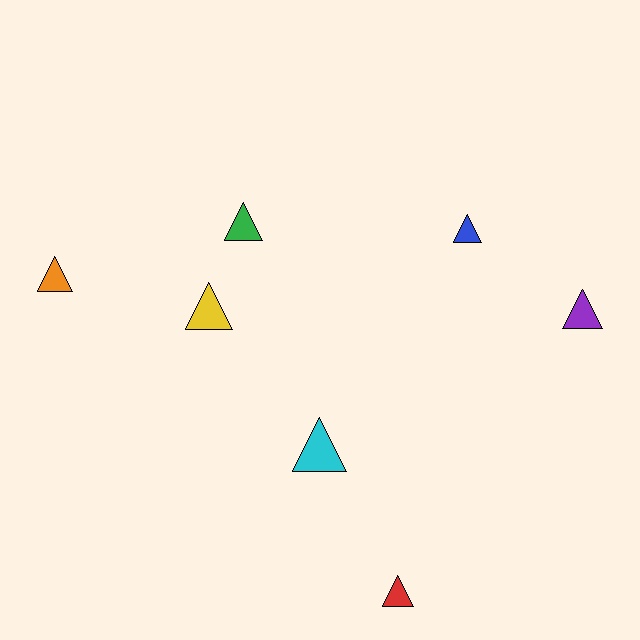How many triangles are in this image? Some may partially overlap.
There are 7 triangles.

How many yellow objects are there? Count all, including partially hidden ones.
There is 1 yellow object.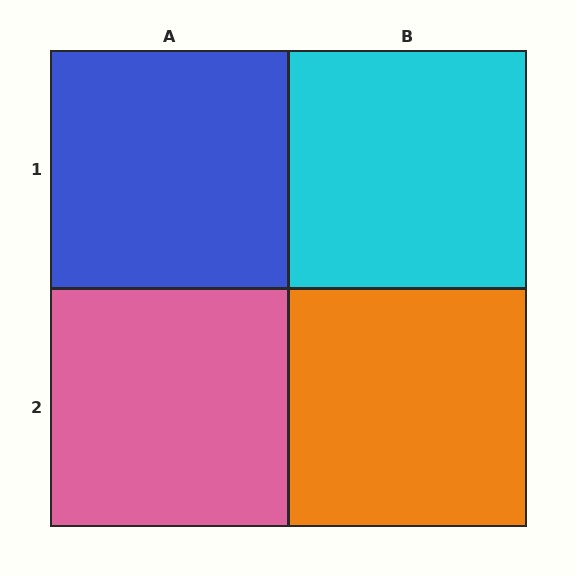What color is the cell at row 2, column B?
Orange.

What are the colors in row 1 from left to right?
Blue, cyan.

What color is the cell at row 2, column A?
Pink.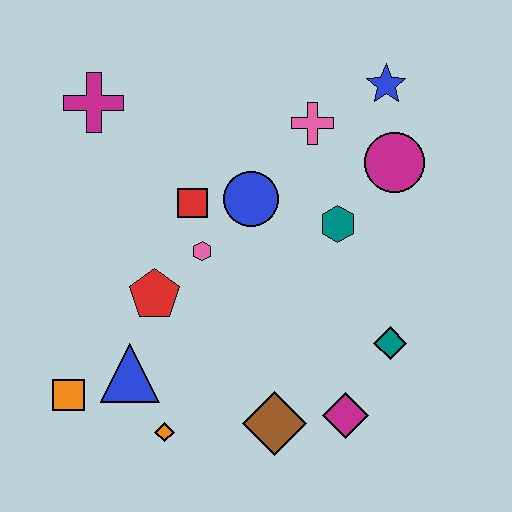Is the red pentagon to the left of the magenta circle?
Yes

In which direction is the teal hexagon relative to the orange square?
The teal hexagon is to the right of the orange square.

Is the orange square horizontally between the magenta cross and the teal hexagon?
No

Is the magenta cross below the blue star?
Yes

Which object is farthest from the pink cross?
The orange square is farthest from the pink cross.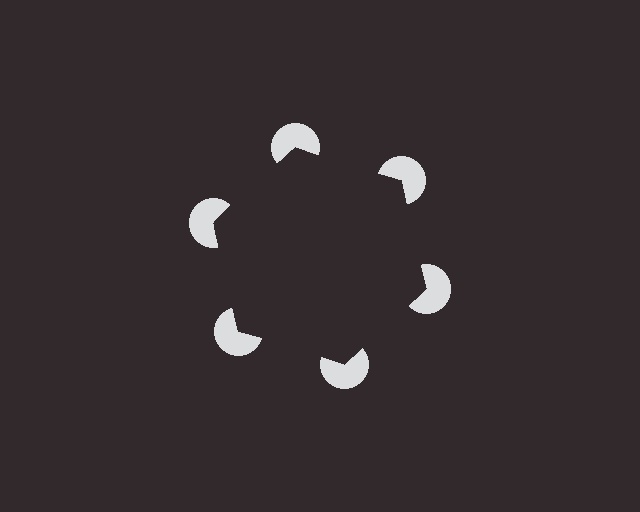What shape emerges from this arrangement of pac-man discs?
An illusory hexagon — its edges are inferred from the aligned wedge cuts in the pac-man discs, not physically drawn.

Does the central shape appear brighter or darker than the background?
It typically appears slightly darker than the background, even though no actual brightness change is drawn.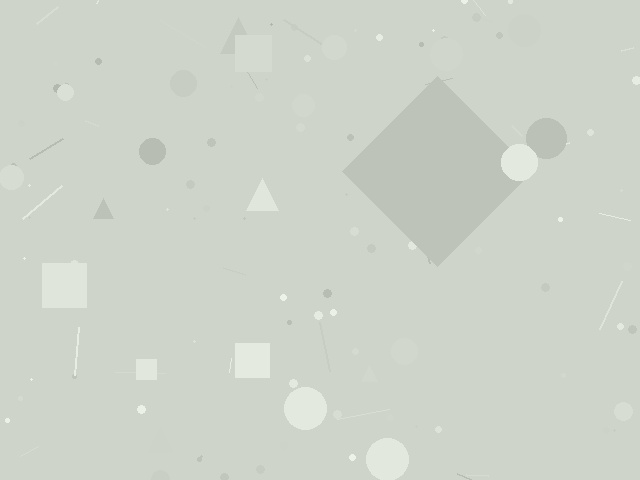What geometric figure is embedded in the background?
A diamond is embedded in the background.